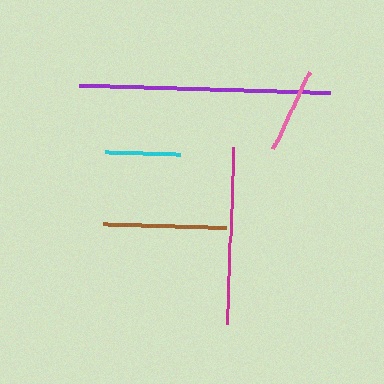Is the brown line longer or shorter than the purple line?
The purple line is longer than the brown line.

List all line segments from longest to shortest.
From longest to shortest: purple, magenta, brown, pink, cyan.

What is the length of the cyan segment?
The cyan segment is approximately 74 pixels long.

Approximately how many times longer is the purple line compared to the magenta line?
The purple line is approximately 1.4 times the length of the magenta line.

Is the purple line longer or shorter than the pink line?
The purple line is longer than the pink line.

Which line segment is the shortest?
The cyan line is the shortest at approximately 74 pixels.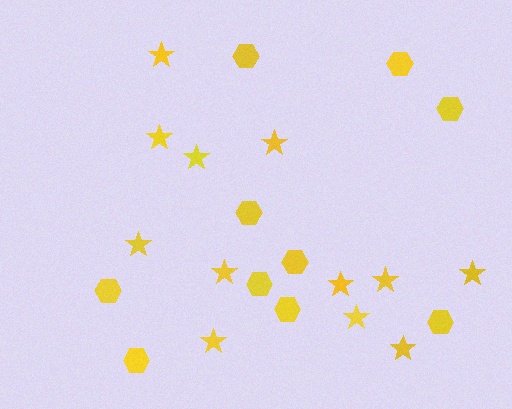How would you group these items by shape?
There are 2 groups: one group of hexagons (10) and one group of stars (12).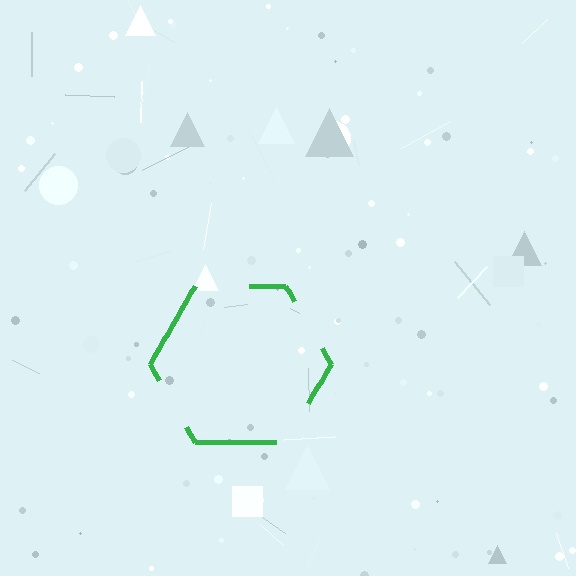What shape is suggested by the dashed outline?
The dashed outline suggests a hexagon.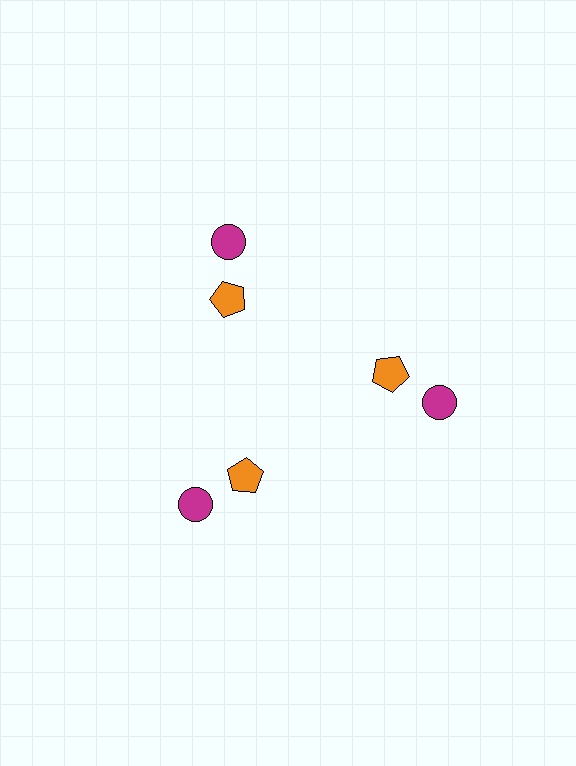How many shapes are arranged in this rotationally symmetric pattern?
There are 6 shapes, arranged in 3 groups of 2.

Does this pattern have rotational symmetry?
Yes, this pattern has 3-fold rotational symmetry. It looks the same after rotating 120 degrees around the center.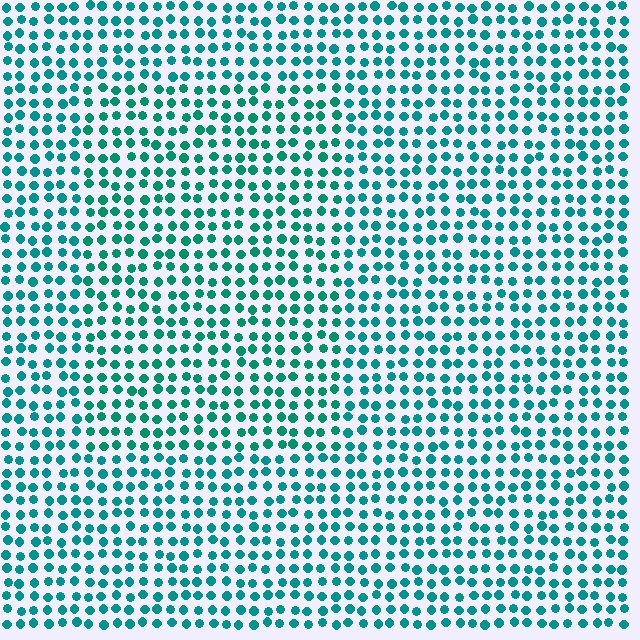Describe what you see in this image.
The image is filled with small teal elements in a uniform arrangement. A rectangle-shaped region is visible where the elements are tinted to a slightly different hue, forming a subtle color boundary.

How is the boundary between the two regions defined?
The boundary is defined purely by a slight shift in hue (about 15 degrees). Spacing, size, and orientation are identical on both sides.